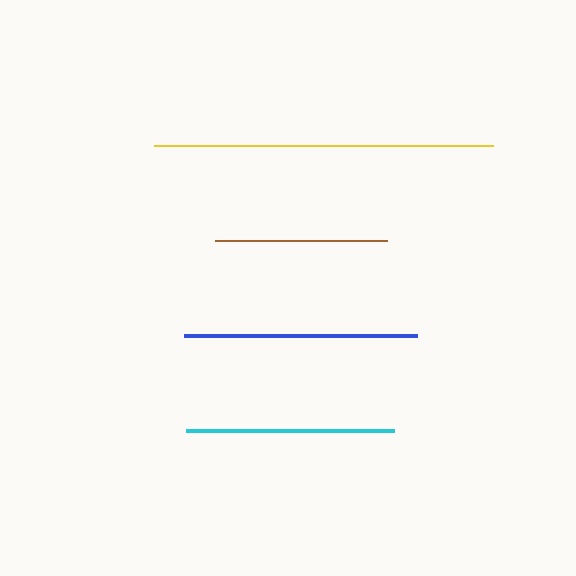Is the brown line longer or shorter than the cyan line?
The cyan line is longer than the brown line.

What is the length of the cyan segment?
The cyan segment is approximately 207 pixels long.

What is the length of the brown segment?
The brown segment is approximately 172 pixels long.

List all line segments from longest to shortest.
From longest to shortest: yellow, blue, cyan, brown.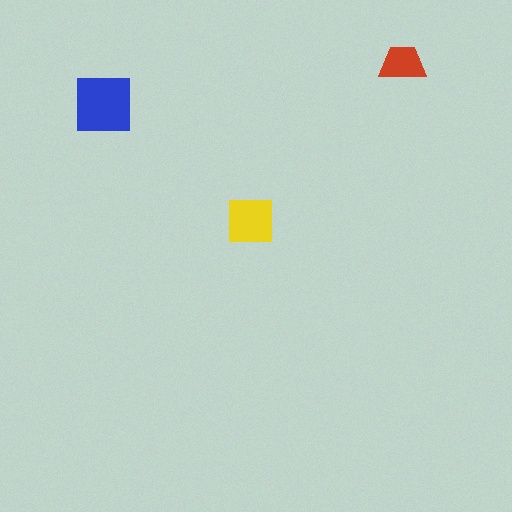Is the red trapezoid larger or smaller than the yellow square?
Smaller.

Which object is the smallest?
The red trapezoid.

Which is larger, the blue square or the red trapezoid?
The blue square.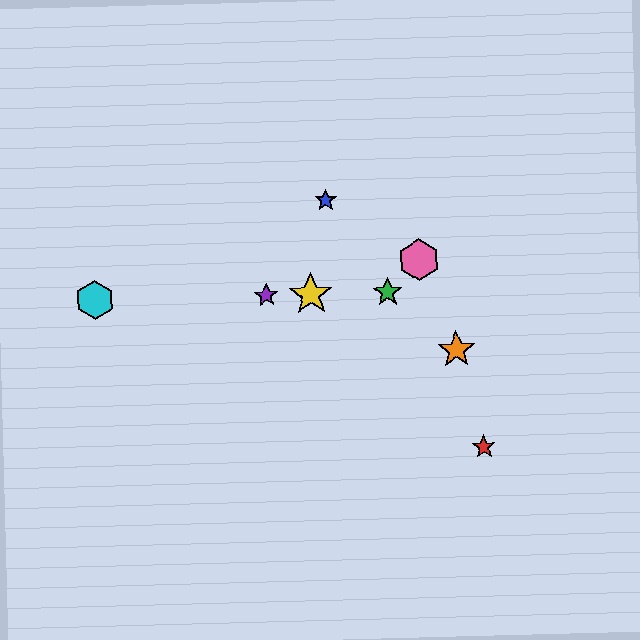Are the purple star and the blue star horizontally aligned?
No, the purple star is at y≈296 and the blue star is at y≈200.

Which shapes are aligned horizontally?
The green star, the yellow star, the purple star, the cyan hexagon are aligned horizontally.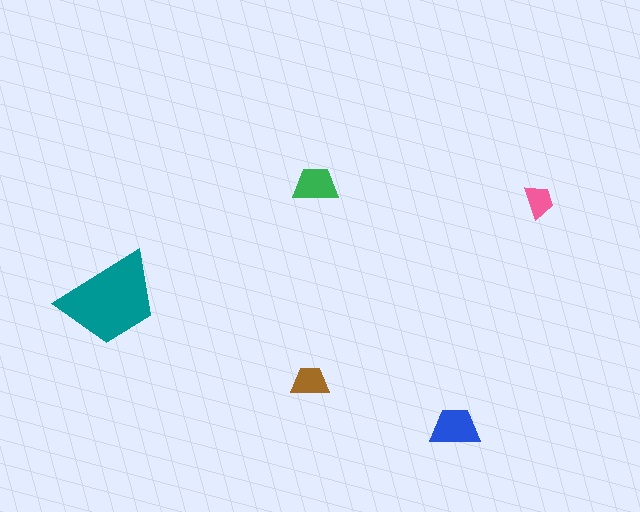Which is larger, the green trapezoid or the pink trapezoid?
The green one.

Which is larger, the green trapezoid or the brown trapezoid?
The green one.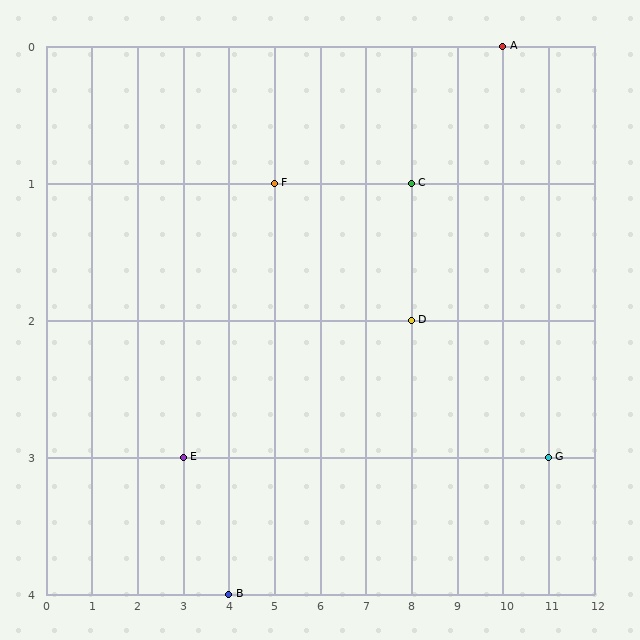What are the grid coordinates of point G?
Point G is at grid coordinates (11, 3).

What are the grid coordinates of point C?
Point C is at grid coordinates (8, 1).